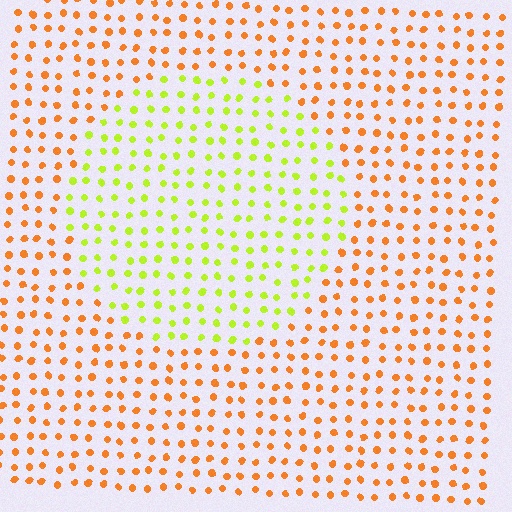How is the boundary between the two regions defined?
The boundary is defined purely by a slight shift in hue (about 53 degrees). Spacing, size, and orientation are identical on both sides.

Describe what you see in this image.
The image is filled with small orange elements in a uniform arrangement. A circle-shaped region is visible where the elements are tinted to a slightly different hue, forming a subtle color boundary.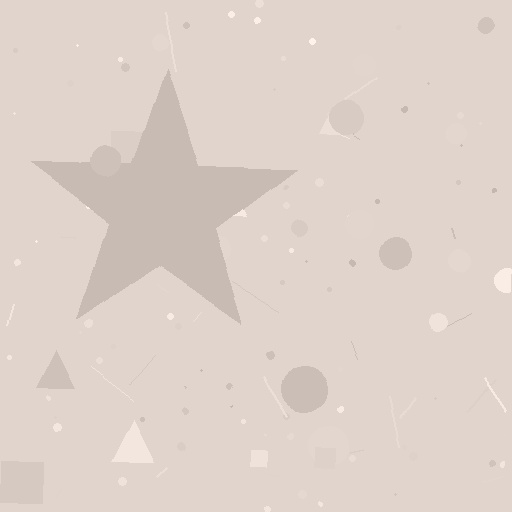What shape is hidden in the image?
A star is hidden in the image.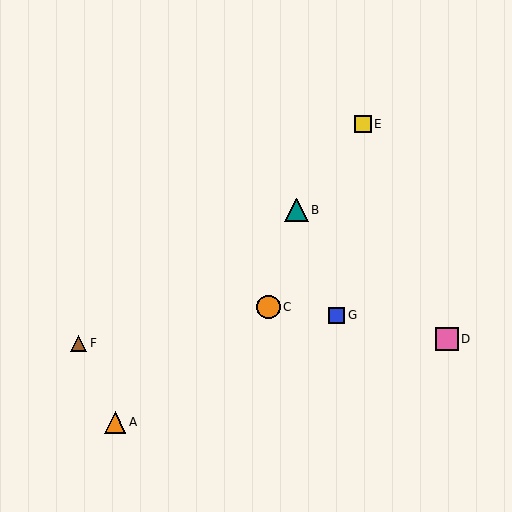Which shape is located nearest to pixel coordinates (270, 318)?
The orange circle (labeled C) at (268, 307) is nearest to that location.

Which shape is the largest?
The orange circle (labeled C) is the largest.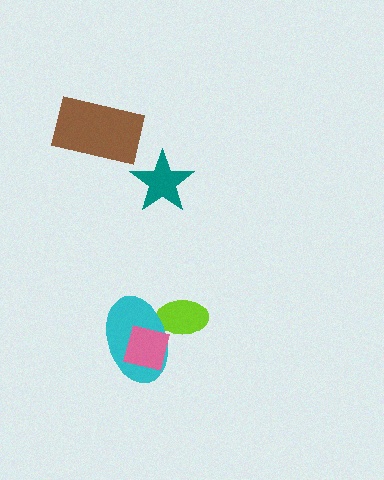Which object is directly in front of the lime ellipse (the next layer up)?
The cyan ellipse is directly in front of the lime ellipse.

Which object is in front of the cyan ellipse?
The pink square is in front of the cyan ellipse.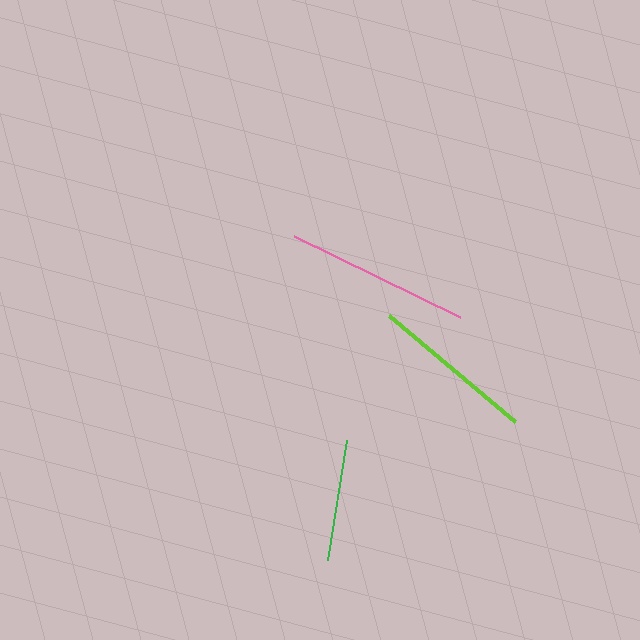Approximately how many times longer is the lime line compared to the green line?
The lime line is approximately 1.4 times the length of the green line.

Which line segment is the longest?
The pink line is the longest at approximately 185 pixels.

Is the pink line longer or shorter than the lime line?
The pink line is longer than the lime line.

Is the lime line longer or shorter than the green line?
The lime line is longer than the green line.